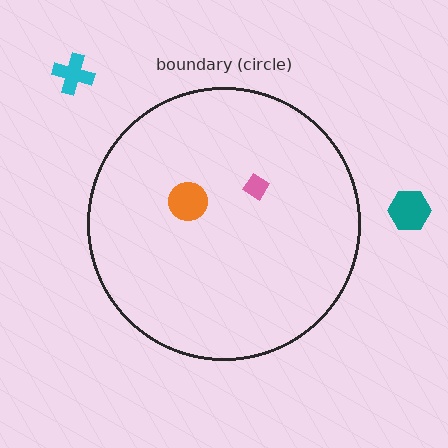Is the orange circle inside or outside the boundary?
Inside.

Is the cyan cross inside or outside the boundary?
Outside.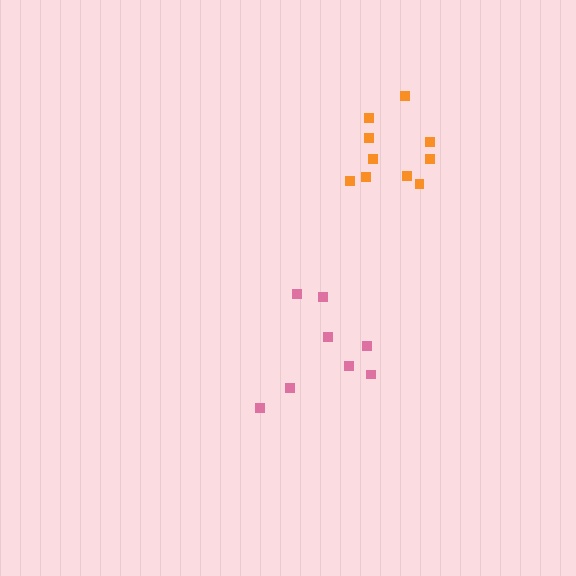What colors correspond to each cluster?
The clusters are colored: pink, orange.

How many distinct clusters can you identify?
There are 2 distinct clusters.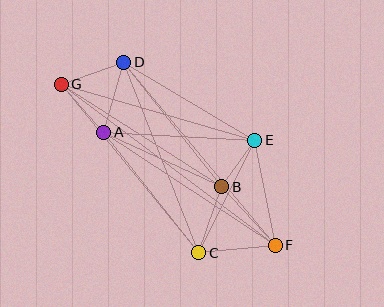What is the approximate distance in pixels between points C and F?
The distance between C and F is approximately 77 pixels.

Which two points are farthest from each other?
Points F and G are farthest from each other.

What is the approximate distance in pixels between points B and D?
The distance between B and D is approximately 159 pixels.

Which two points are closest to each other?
Points B and E are closest to each other.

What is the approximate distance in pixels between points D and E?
The distance between D and E is approximately 153 pixels.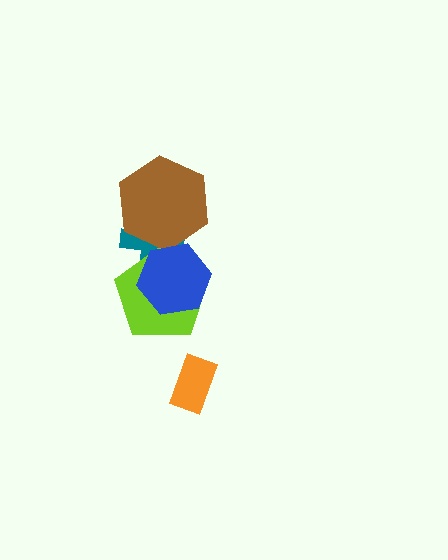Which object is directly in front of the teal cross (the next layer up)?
The lime pentagon is directly in front of the teal cross.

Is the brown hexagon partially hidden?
Yes, it is partially covered by another shape.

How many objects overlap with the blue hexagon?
3 objects overlap with the blue hexagon.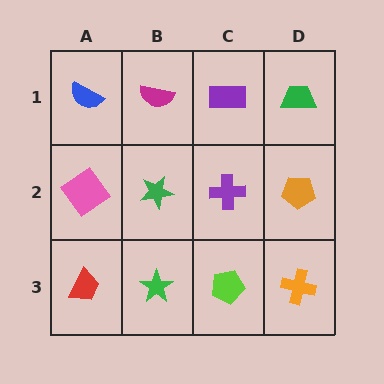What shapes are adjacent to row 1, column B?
A green star (row 2, column B), a blue semicircle (row 1, column A), a purple rectangle (row 1, column C).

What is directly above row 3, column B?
A green star.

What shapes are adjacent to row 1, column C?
A purple cross (row 2, column C), a magenta semicircle (row 1, column B), a green trapezoid (row 1, column D).